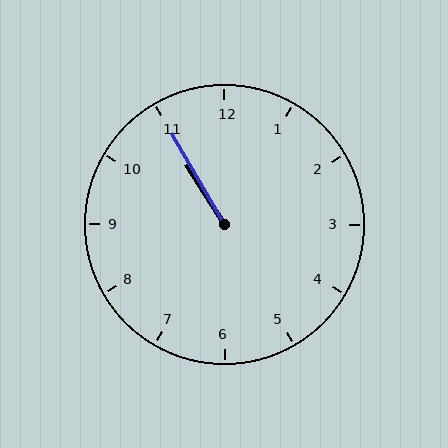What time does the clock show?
10:55.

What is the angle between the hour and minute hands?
Approximately 2 degrees.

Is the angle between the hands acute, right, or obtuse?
It is acute.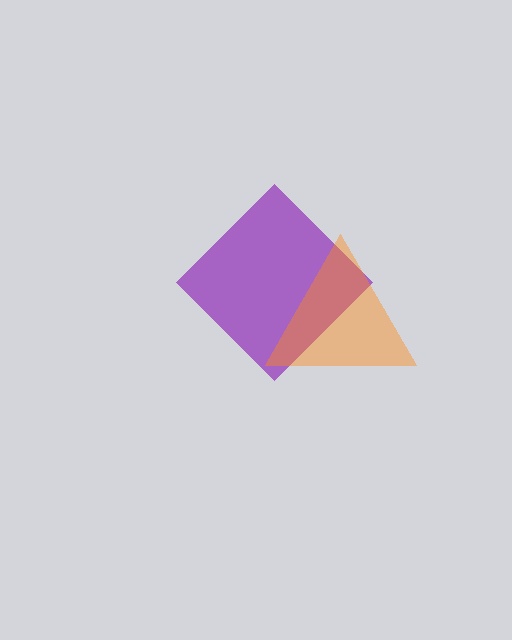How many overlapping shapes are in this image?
There are 2 overlapping shapes in the image.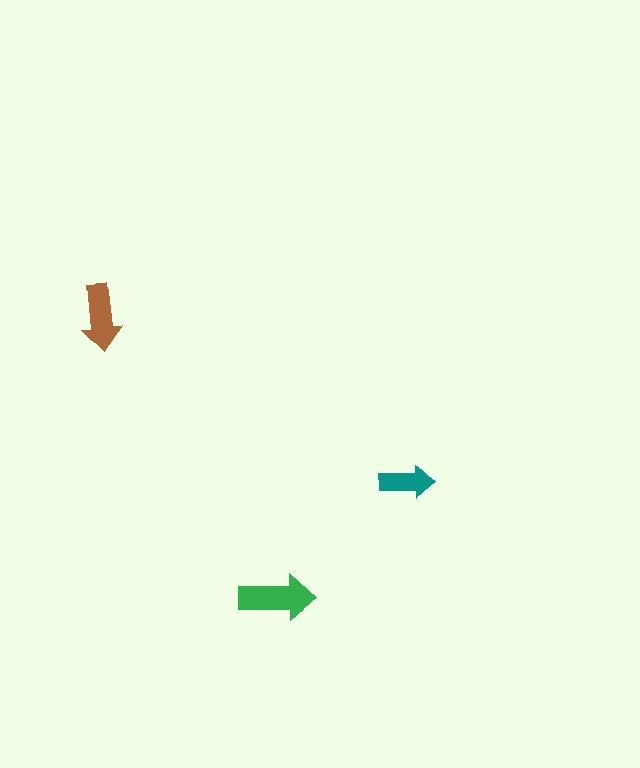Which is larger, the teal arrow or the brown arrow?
The brown one.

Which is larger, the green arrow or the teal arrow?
The green one.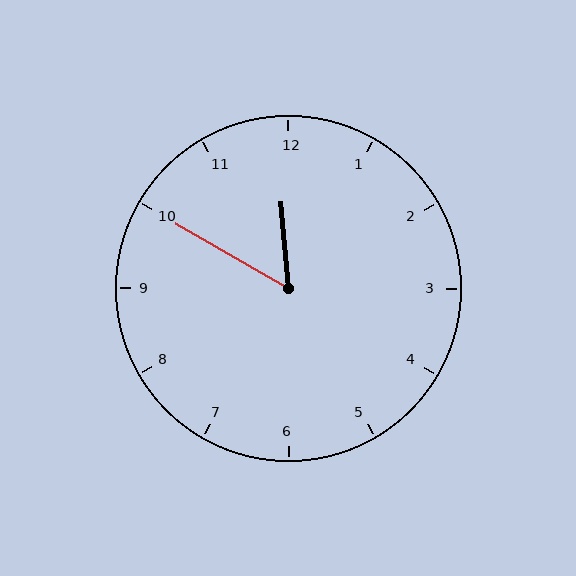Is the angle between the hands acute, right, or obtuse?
It is acute.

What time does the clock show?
11:50.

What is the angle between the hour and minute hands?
Approximately 55 degrees.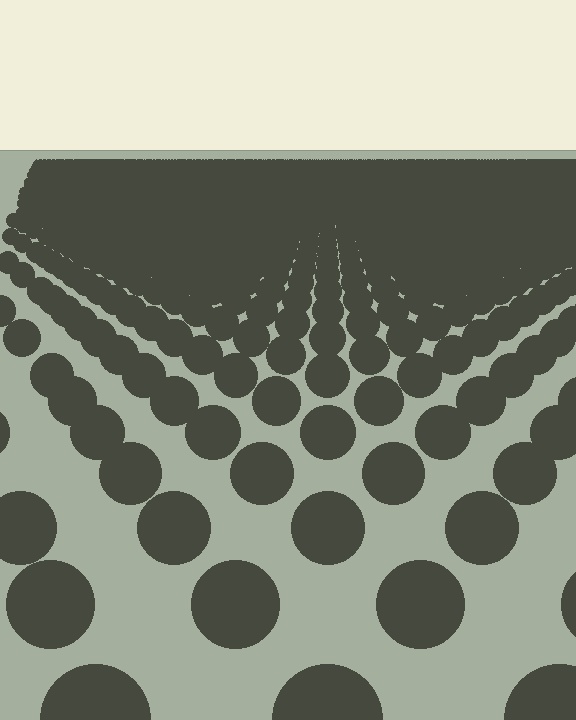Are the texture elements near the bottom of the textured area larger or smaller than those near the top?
Larger. Near the bottom, elements are closer to the viewer and appear at a bigger on-screen size.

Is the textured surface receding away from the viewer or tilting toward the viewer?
The surface is receding away from the viewer. Texture elements get smaller and denser toward the top.